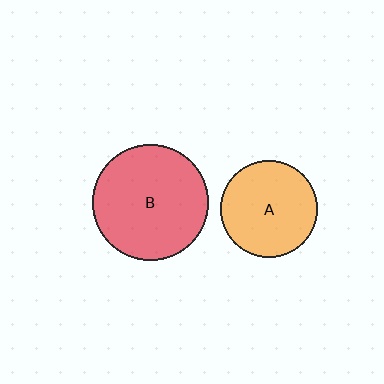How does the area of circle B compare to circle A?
Approximately 1.4 times.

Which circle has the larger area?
Circle B (red).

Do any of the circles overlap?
No, none of the circles overlap.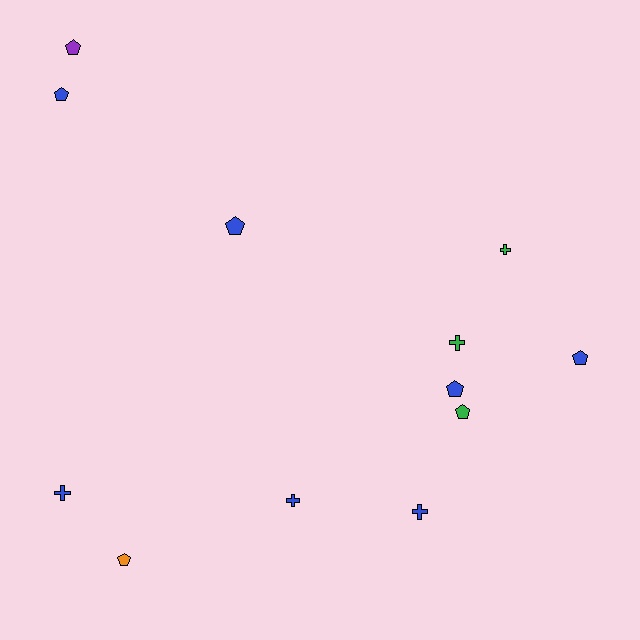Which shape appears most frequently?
Pentagon, with 7 objects.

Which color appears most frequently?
Blue, with 7 objects.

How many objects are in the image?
There are 12 objects.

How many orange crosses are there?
There are no orange crosses.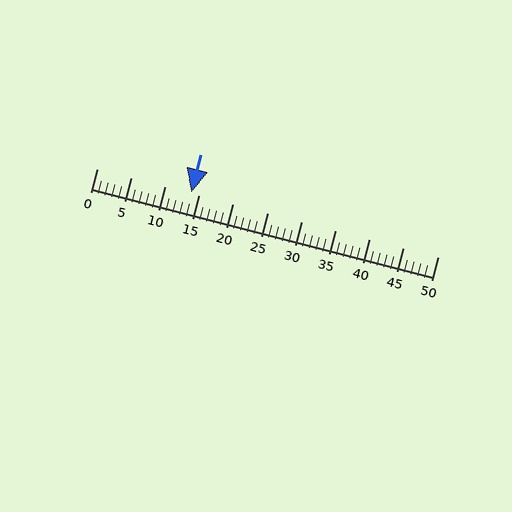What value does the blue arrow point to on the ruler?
The blue arrow points to approximately 14.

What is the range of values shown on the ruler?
The ruler shows values from 0 to 50.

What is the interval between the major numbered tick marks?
The major tick marks are spaced 5 units apart.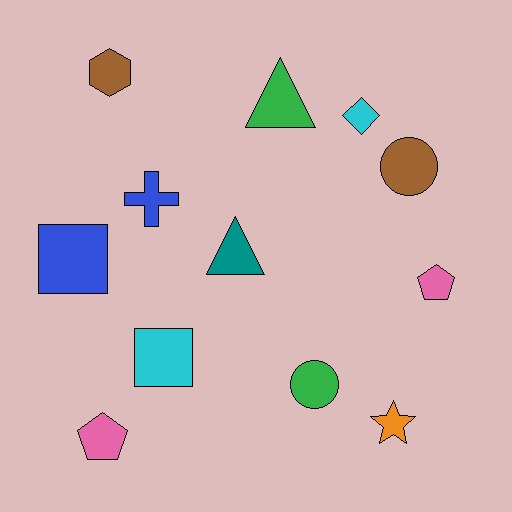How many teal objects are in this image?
There is 1 teal object.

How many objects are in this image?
There are 12 objects.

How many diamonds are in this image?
There is 1 diamond.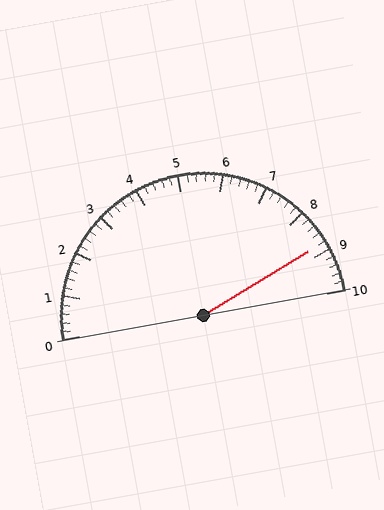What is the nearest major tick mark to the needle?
The nearest major tick mark is 9.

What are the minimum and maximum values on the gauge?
The gauge ranges from 0 to 10.